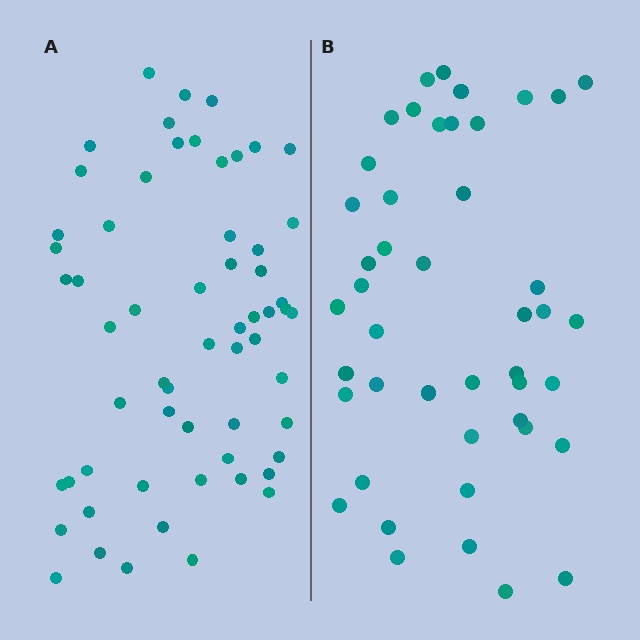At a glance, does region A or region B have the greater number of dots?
Region A (the left region) has more dots.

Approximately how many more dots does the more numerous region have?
Region A has approximately 15 more dots than region B.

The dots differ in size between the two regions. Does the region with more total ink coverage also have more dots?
No. Region B has more total ink coverage because its dots are larger, but region A actually contains more individual dots. Total area can be misleading — the number of items is what matters here.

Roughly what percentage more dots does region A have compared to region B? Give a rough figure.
About 35% more.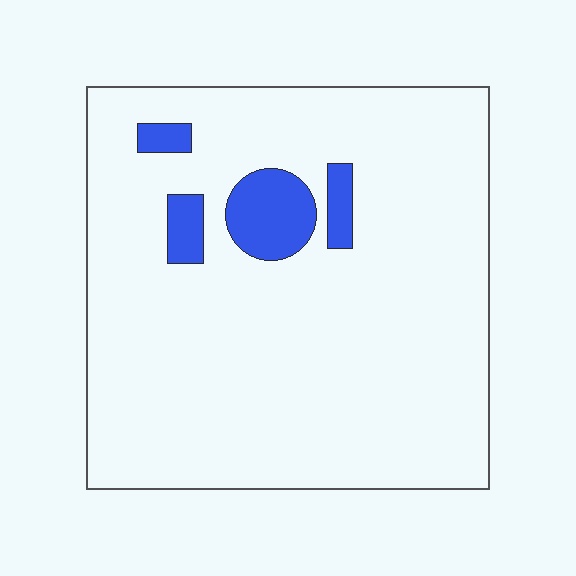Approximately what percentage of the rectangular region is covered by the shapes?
Approximately 10%.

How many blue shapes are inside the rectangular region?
4.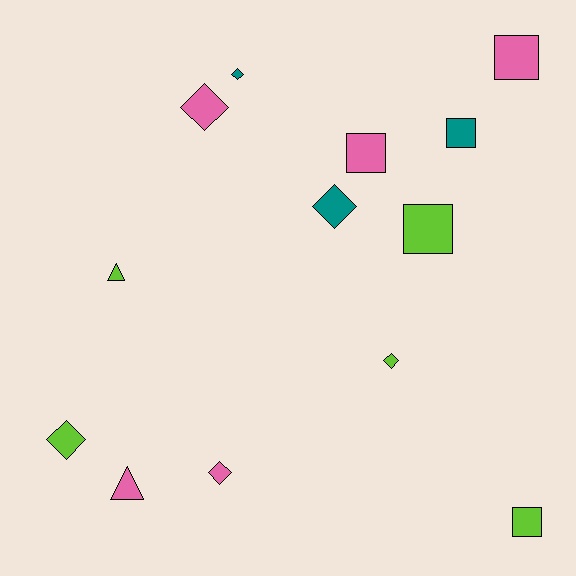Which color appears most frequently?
Pink, with 5 objects.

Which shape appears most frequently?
Diamond, with 6 objects.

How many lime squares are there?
There are 2 lime squares.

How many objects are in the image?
There are 13 objects.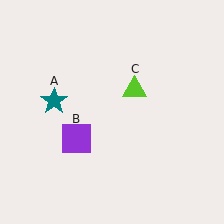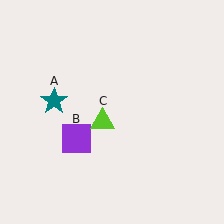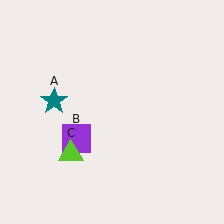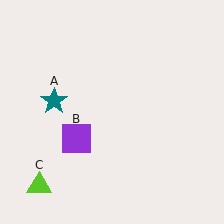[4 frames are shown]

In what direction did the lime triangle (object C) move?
The lime triangle (object C) moved down and to the left.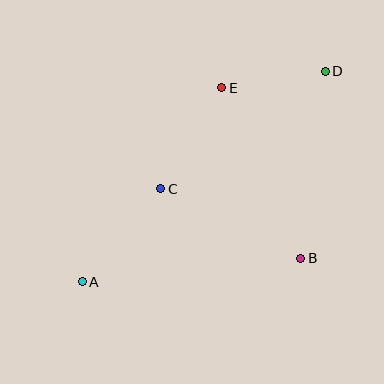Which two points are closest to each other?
Points D and E are closest to each other.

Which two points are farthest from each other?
Points A and D are farthest from each other.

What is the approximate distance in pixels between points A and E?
The distance between A and E is approximately 239 pixels.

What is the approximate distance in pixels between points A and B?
The distance between A and B is approximately 220 pixels.